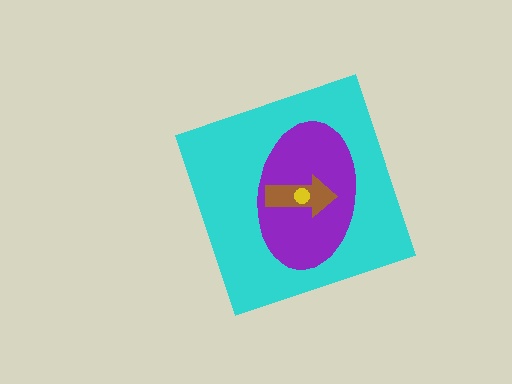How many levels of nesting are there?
4.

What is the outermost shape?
The cyan diamond.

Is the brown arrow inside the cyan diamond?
Yes.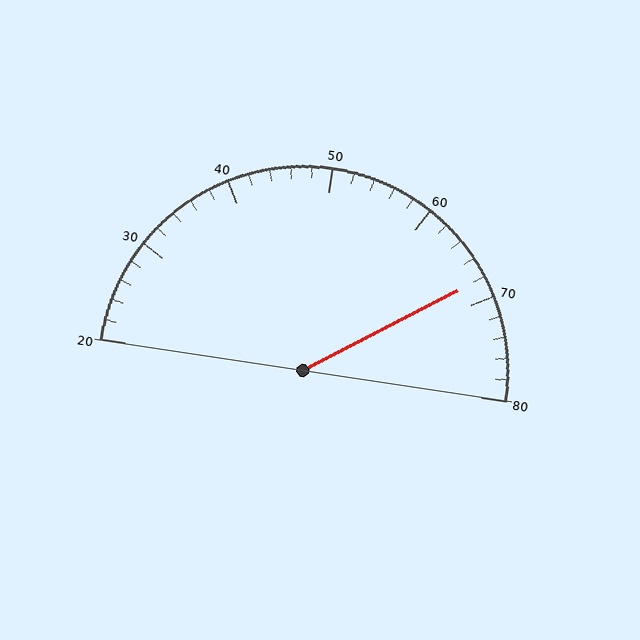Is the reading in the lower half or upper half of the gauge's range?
The reading is in the upper half of the range (20 to 80).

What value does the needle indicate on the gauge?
The needle indicates approximately 68.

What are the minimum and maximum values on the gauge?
The gauge ranges from 20 to 80.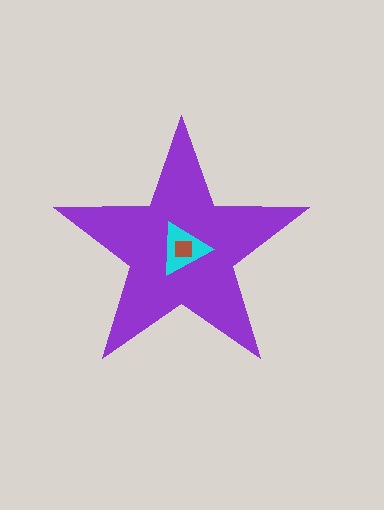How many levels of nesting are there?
3.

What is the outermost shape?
The purple star.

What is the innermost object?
The brown square.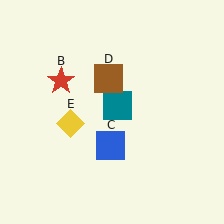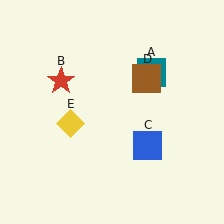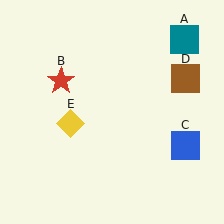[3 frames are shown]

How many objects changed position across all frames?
3 objects changed position: teal square (object A), blue square (object C), brown square (object D).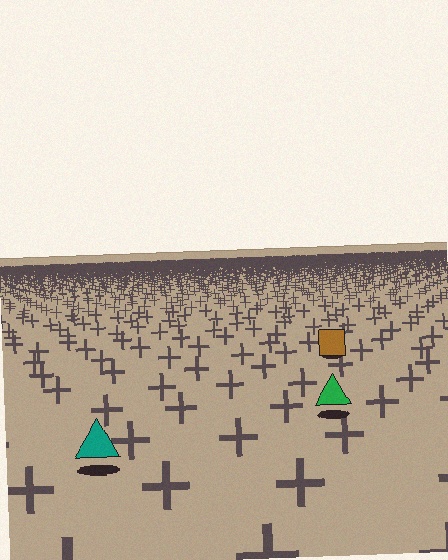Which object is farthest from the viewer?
The brown square is farthest from the viewer. It appears smaller and the ground texture around it is denser.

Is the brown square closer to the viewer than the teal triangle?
No. The teal triangle is closer — you can tell from the texture gradient: the ground texture is coarser near it.